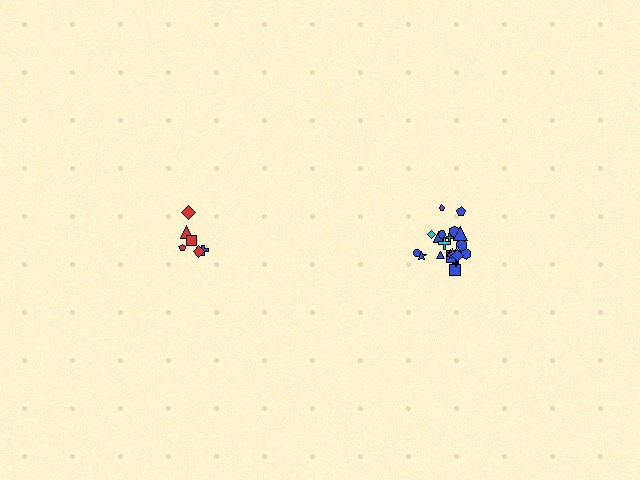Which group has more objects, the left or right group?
The right group.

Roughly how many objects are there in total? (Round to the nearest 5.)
Roughly 30 objects in total.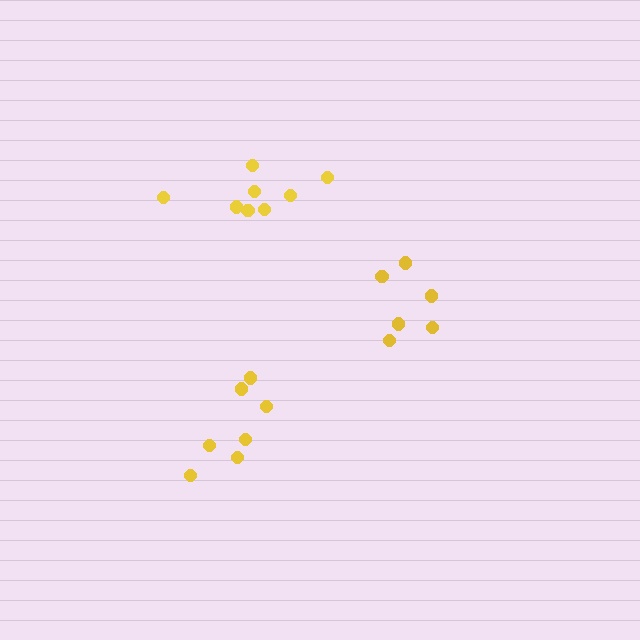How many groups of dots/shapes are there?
There are 3 groups.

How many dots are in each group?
Group 1: 6 dots, Group 2: 7 dots, Group 3: 8 dots (21 total).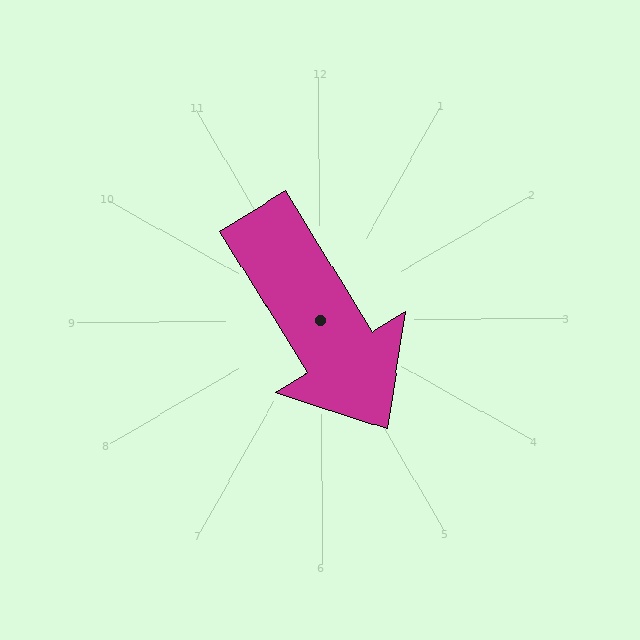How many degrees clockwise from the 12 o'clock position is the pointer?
Approximately 149 degrees.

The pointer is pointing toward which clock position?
Roughly 5 o'clock.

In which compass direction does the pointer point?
Southeast.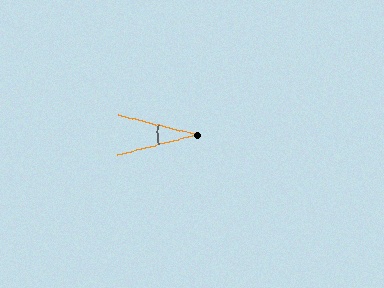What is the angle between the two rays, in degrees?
Approximately 29 degrees.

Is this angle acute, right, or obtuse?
It is acute.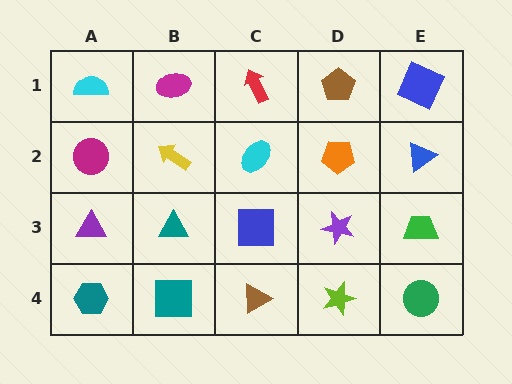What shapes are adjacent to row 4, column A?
A purple triangle (row 3, column A), a teal square (row 4, column B).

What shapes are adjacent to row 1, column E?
A blue triangle (row 2, column E), a brown pentagon (row 1, column D).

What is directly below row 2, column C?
A blue square.